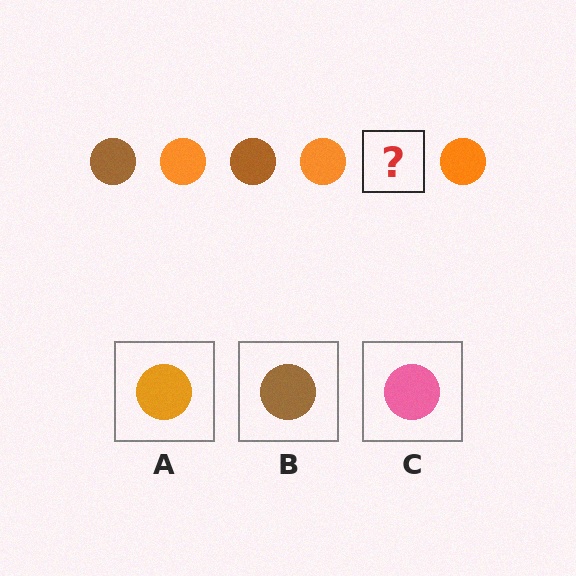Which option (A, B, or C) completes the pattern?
B.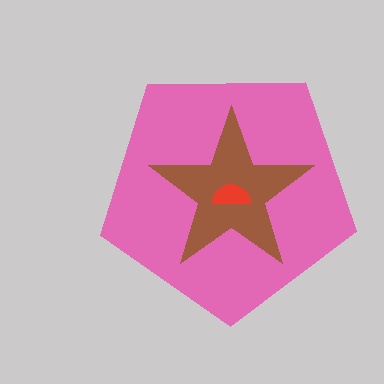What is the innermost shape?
The red semicircle.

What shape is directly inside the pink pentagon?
The brown star.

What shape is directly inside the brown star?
The red semicircle.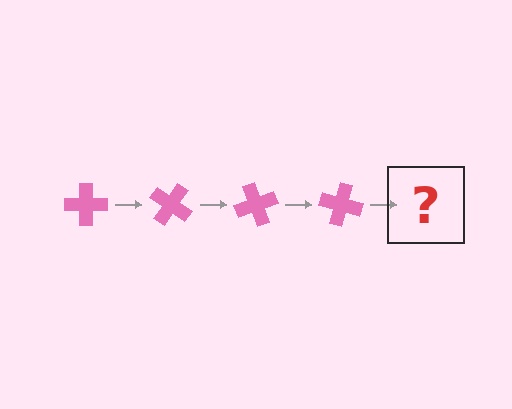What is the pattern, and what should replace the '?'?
The pattern is that the cross rotates 35 degrees each step. The '?' should be a pink cross rotated 140 degrees.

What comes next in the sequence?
The next element should be a pink cross rotated 140 degrees.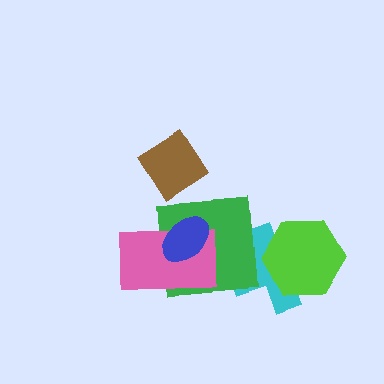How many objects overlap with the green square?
3 objects overlap with the green square.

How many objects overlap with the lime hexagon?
1 object overlaps with the lime hexagon.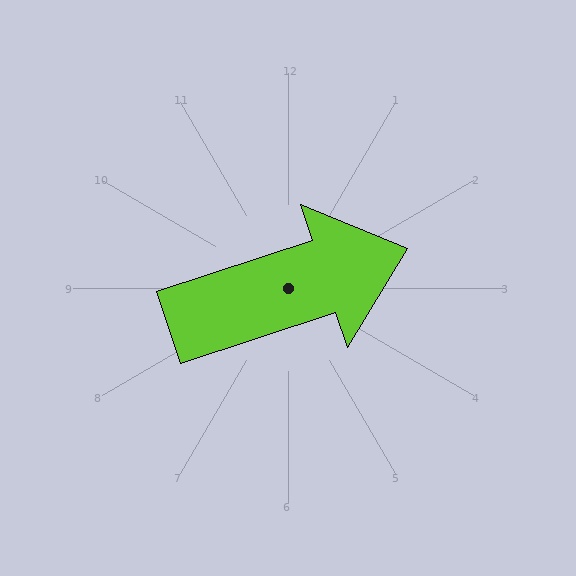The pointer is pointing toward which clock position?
Roughly 2 o'clock.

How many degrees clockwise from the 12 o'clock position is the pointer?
Approximately 72 degrees.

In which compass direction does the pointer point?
East.